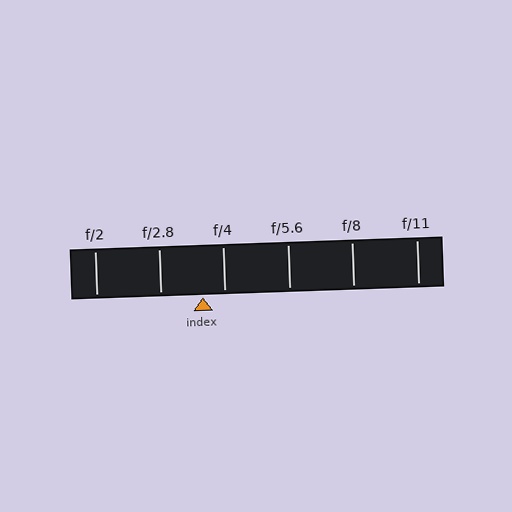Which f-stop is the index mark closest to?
The index mark is closest to f/4.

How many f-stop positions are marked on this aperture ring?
There are 6 f-stop positions marked.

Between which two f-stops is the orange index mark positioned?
The index mark is between f/2.8 and f/4.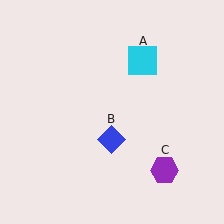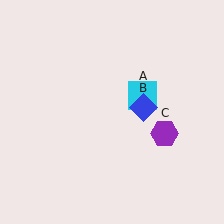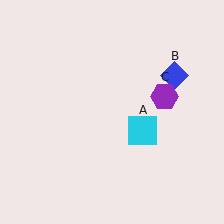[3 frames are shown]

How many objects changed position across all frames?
3 objects changed position: cyan square (object A), blue diamond (object B), purple hexagon (object C).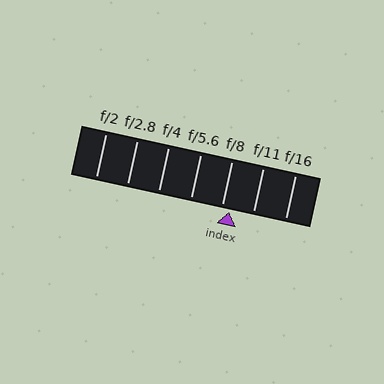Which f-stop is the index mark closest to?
The index mark is closest to f/8.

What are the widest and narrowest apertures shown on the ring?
The widest aperture shown is f/2 and the narrowest is f/16.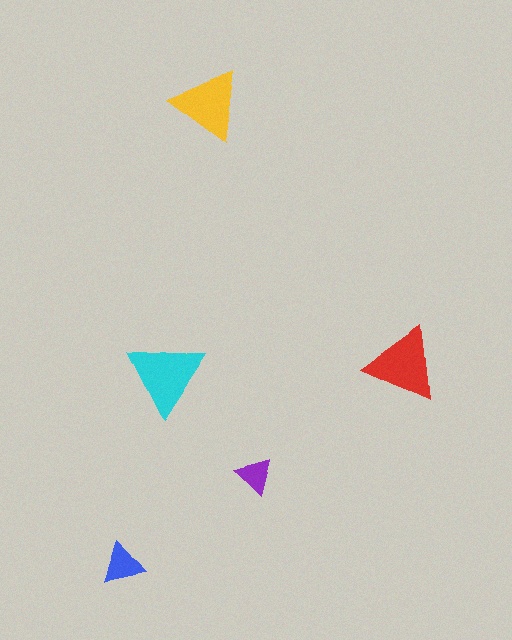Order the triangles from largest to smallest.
the cyan one, the red one, the yellow one, the blue one, the purple one.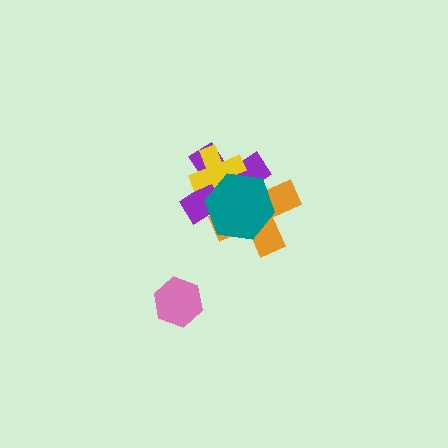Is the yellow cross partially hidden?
Yes, it is partially covered by another shape.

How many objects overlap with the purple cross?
3 objects overlap with the purple cross.